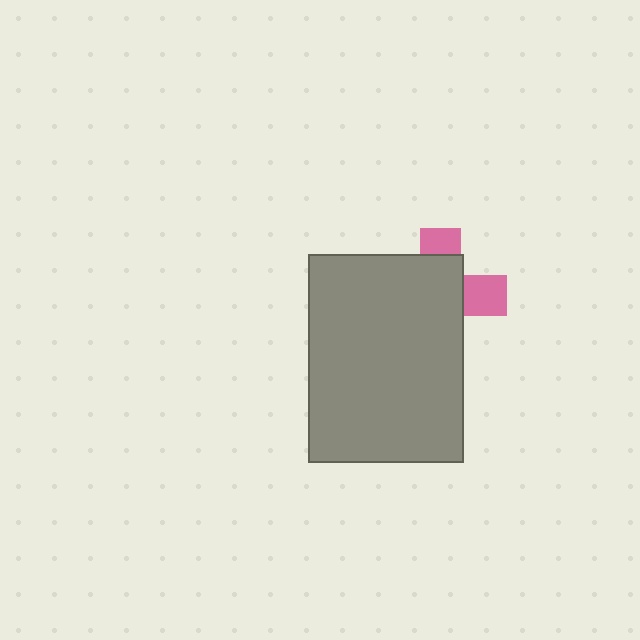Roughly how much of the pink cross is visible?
A small part of it is visible (roughly 31%).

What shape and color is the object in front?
The object in front is a gray rectangle.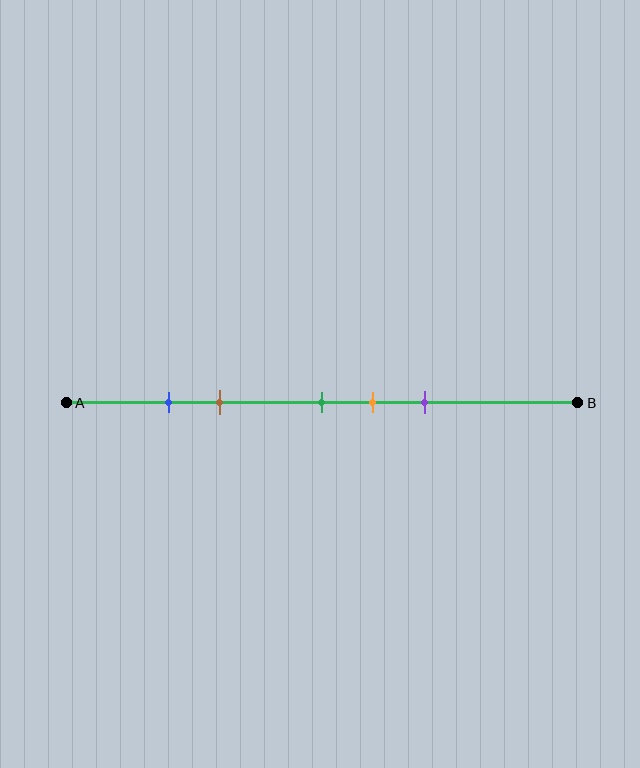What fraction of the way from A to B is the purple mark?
The purple mark is approximately 70% (0.7) of the way from A to B.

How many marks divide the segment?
There are 5 marks dividing the segment.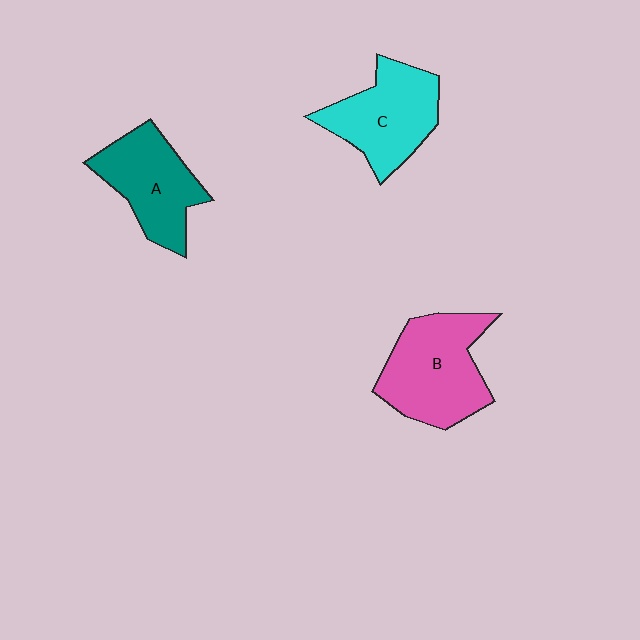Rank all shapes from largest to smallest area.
From largest to smallest: B (pink), C (cyan), A (teal).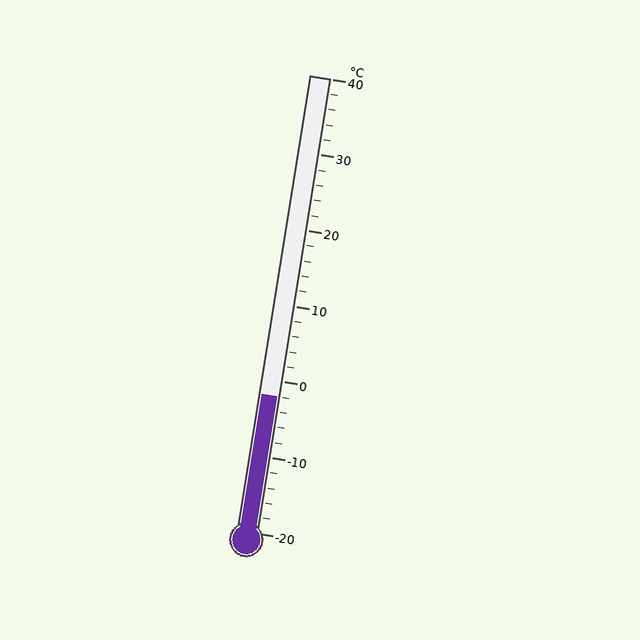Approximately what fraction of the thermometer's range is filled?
The thermometer is filled to approximately 30% of its range.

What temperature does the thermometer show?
The thermometer shows approximately -2°C.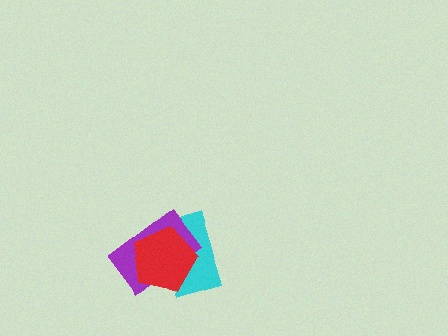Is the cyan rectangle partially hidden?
Yes, it is partially covered by another shape.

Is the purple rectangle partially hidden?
Yes, it is partially covered by another shape.